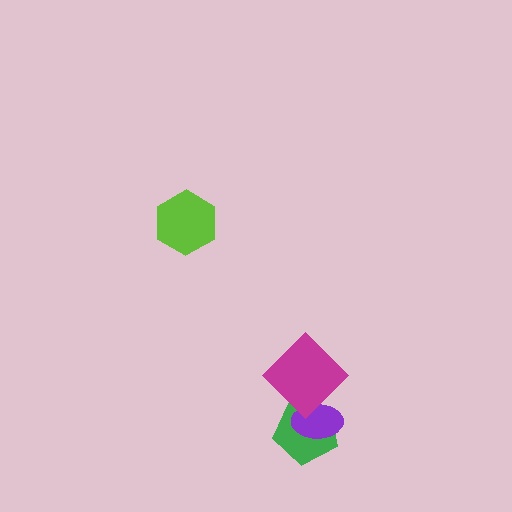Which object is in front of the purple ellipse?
The magenta diamond is in front of the purple ellipse.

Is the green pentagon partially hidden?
Yes, it is partially covered by another shape.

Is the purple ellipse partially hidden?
Yes, it is partially covered by another shape.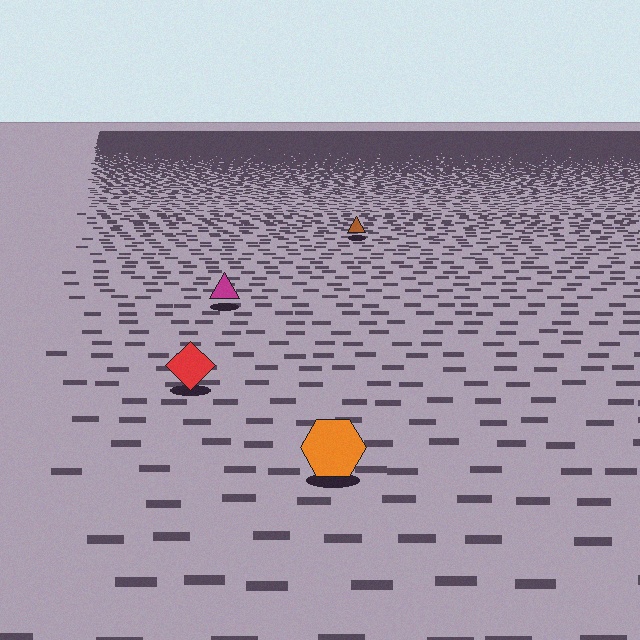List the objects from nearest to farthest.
From nearest to farthest: the orange hexagon, the red diamond, the magenta triangle, the brown triangle.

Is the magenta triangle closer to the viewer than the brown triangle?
Yes. The magenta triangle is closer — you can tell from the texture gradient: the ground texture is coarser near it.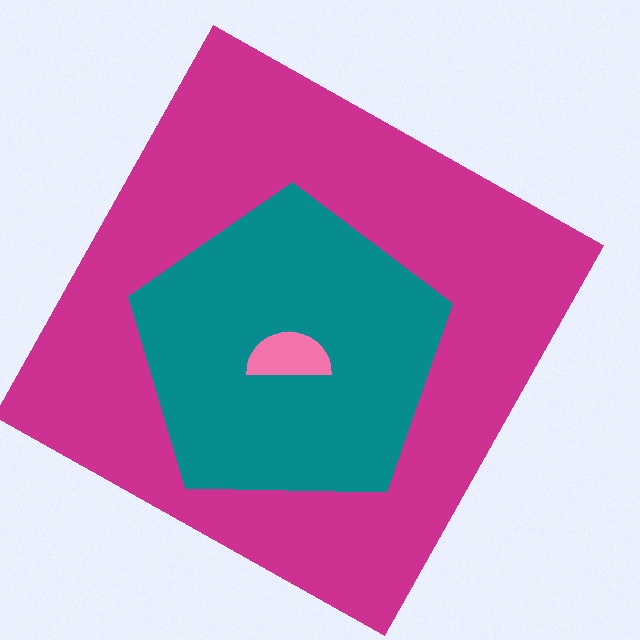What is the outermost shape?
The magenta square.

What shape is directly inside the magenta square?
The teal pentagon.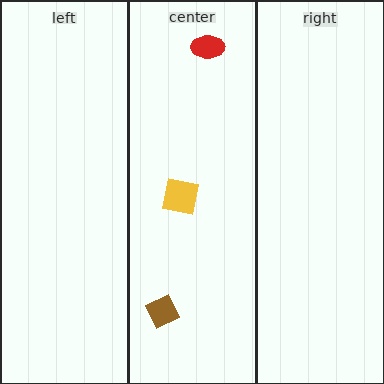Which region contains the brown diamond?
The center region.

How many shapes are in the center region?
3.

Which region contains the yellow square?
The center region.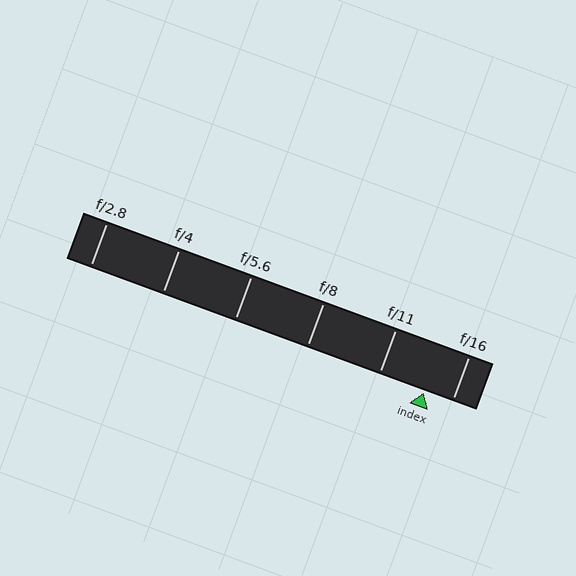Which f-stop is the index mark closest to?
The index mark is closest to f/16.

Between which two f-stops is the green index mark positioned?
The index mark is between f/11 and f/16.